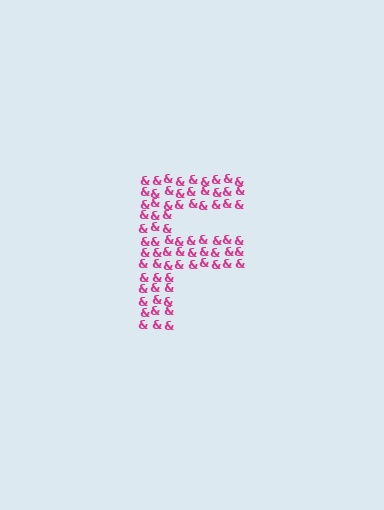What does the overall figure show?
The overall figure shows the letter F.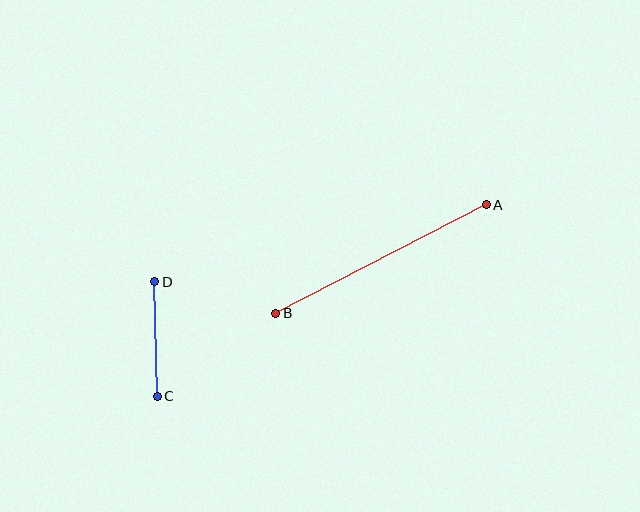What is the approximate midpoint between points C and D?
The midpoint is at approximately (156, 339) pixels.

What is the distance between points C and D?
The distance is approximately 115 pixels.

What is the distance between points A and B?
The distance is approximately 237 pixels.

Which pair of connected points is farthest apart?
Points A and B are farthest apart.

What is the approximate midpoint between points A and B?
The midpoint is at approximately (381, 259) pixels.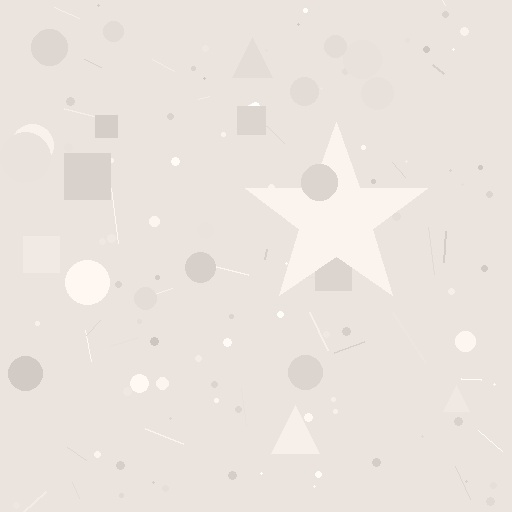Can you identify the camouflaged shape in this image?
The camouflaged shape is a star.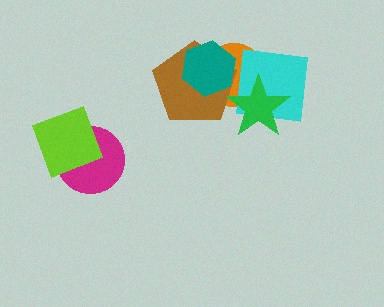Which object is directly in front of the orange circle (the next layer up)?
The brown pentagon is directly in front of the orange circle.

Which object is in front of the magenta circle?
The lime square is in front of the magenta circle.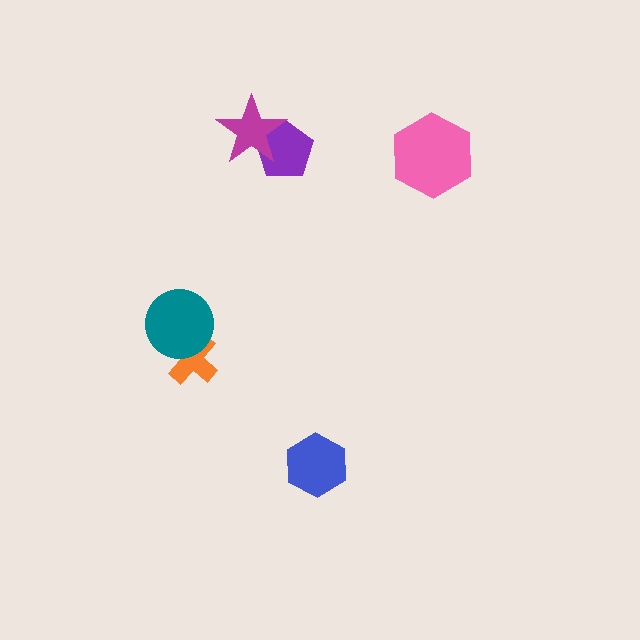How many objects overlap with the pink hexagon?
0 objects overlap with the pink hexagon.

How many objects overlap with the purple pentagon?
1 object overlaps with the purple pentagon.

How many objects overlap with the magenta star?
1 object overlaps with the magenta star.